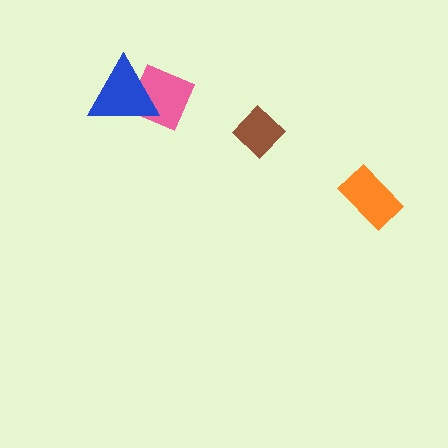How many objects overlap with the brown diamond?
0 objects overlap with the brown diamond.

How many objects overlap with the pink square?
1 object overlaps with the pink square.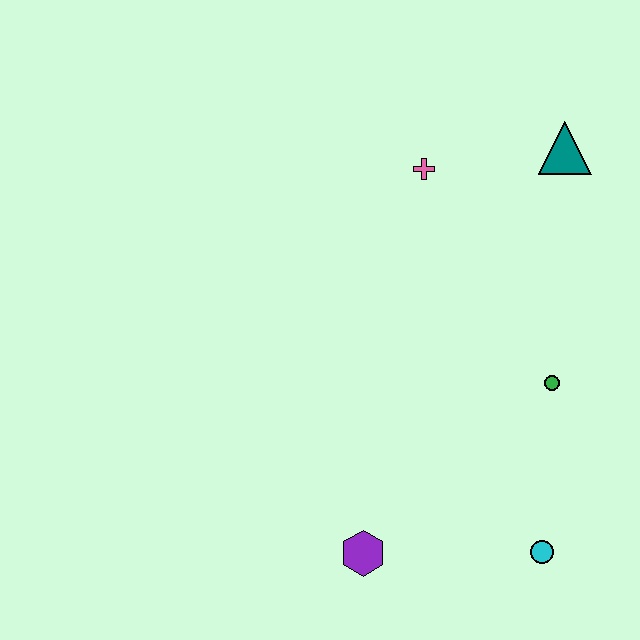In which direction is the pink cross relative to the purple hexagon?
The pink cross is above the purple hexagon.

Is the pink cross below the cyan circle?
No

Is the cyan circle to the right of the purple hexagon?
Yes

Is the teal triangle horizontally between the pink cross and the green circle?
No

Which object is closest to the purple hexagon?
The cyan circle is closest to the purple hexagon.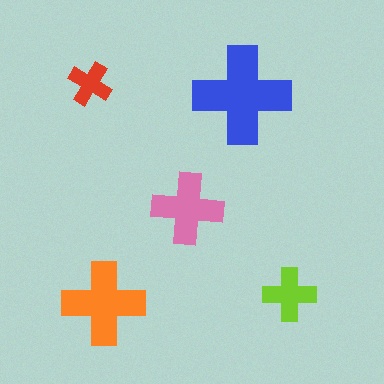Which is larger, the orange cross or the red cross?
The orange one.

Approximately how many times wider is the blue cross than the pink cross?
About 1.5 times wider.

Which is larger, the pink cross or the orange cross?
The orange one.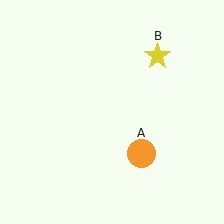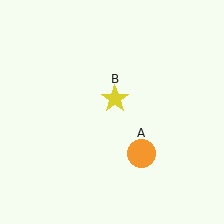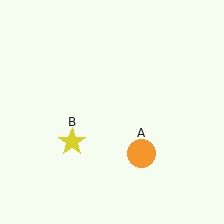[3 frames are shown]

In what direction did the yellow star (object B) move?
The yellow star (object B) moved down and to the left.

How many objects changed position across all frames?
1 object changed position: yellow star (object B).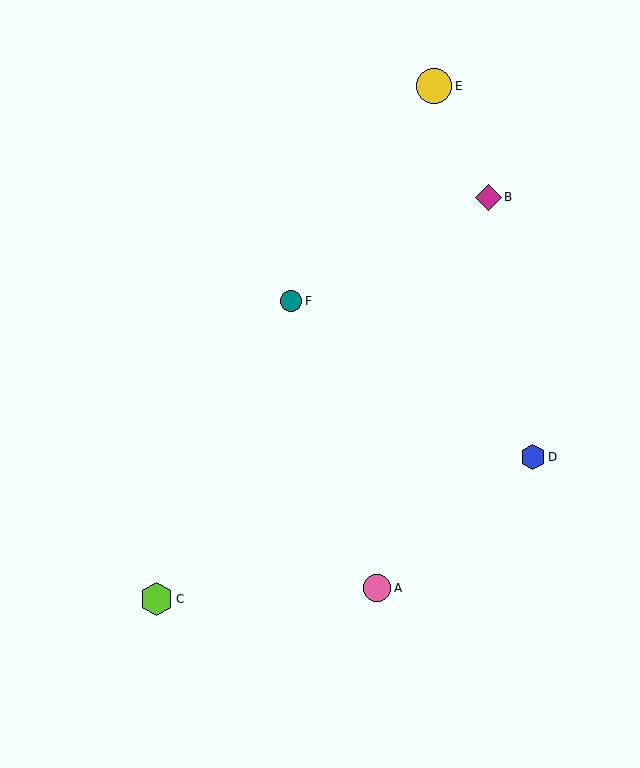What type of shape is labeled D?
Shape D is a blue hexagon.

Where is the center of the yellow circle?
The center of the yellow circle is at (434, 86).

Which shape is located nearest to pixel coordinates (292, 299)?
The teal circle (labeled F) at (291, 301) is nearest to that location.